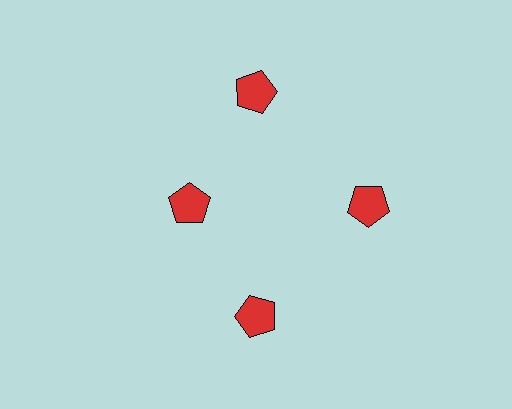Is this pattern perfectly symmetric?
No. The 4 red pentagons are arranged in a ring, but one element near the 9 o'clock position is pulled inward toward the center, breaking the 4-fold rotational symmetry.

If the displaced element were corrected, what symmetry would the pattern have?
It would have 4-fold rotational symmetry — the pattern would map onto itself every 90 degrees.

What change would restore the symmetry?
The symmetry would be restored by moving it outward, back onto the ring so that all 4 pentagons sit at equal angles and equal distance from the center.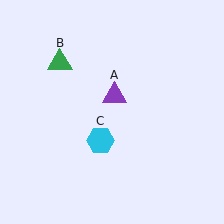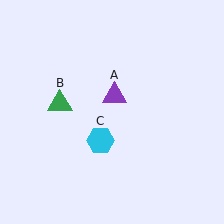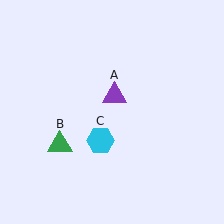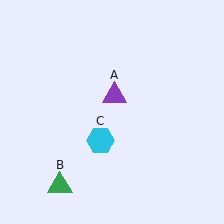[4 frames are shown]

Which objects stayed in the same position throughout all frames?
Purple triangle (object A) and cyan hexagon (object C) remained stationary.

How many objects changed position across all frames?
1 object changed position: green triangle (object B).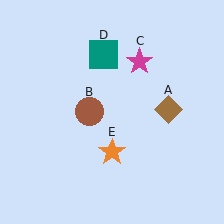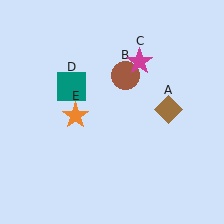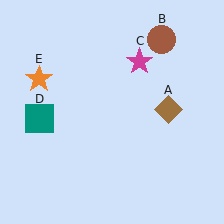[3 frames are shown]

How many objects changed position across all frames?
3 objects changed position: brown circle (object B), teal square (object D), orange star (object E).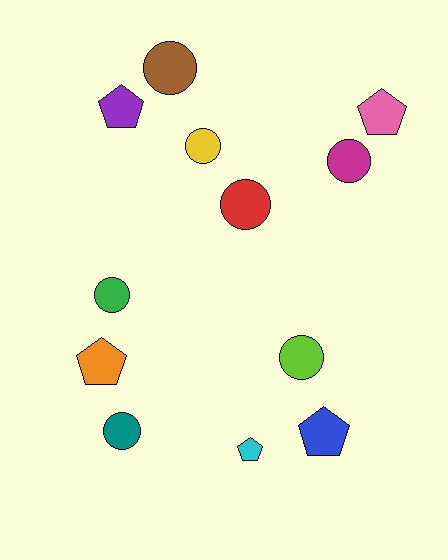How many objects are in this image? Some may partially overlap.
There are 12 objects.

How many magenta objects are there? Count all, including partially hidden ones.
There is 1 magenta object.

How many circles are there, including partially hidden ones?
There are 7 circles.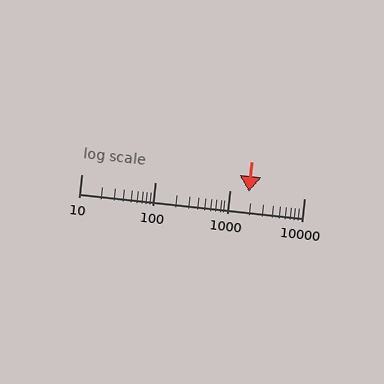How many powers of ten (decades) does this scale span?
The scale spans 3 decades, from 10 to 10000.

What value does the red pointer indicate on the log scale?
The pointer indicates approximately 1800.